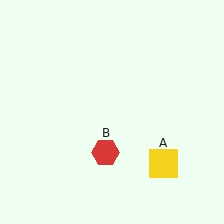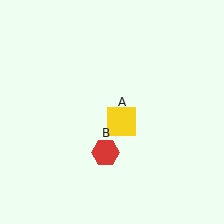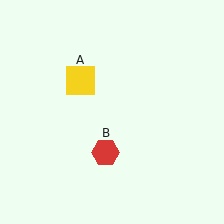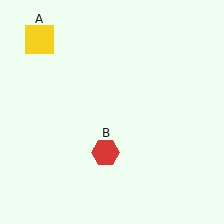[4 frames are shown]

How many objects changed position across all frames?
1 object changed position: yellow square (object A).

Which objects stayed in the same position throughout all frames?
Red hexagon (object B) remained stationary.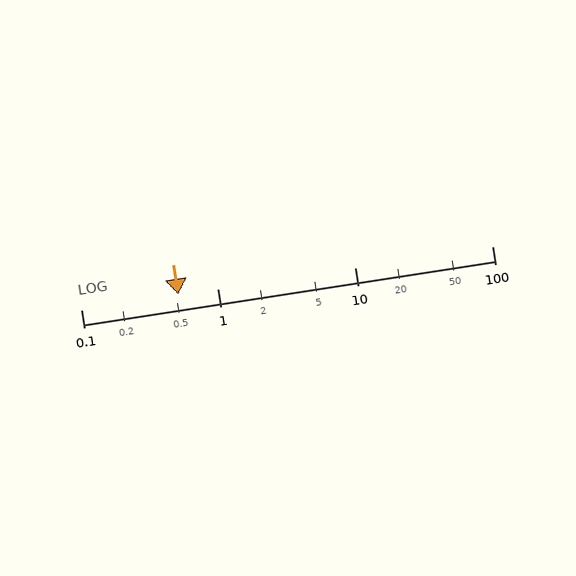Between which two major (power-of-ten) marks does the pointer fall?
The pointer is between 0.1 and 1.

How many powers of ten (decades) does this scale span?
The scale spans 3 decades, from 0.1 to 100.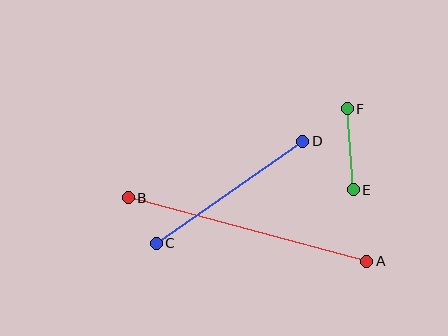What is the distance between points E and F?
The distance is approximately 81 pixels.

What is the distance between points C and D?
The distance is approximately 178 pixels.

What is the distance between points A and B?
The distance is approximately 247 pixels.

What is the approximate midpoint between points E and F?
The midpoint is at approximately (350, 149) pixels.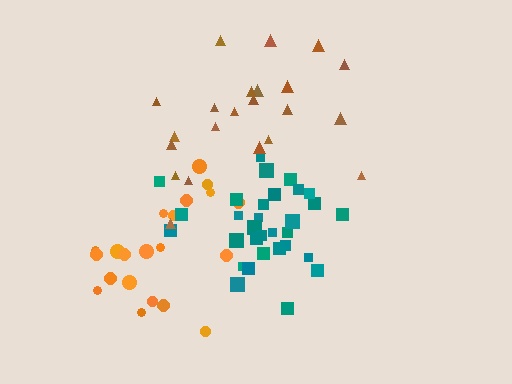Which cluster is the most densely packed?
Teal.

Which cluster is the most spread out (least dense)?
Brown.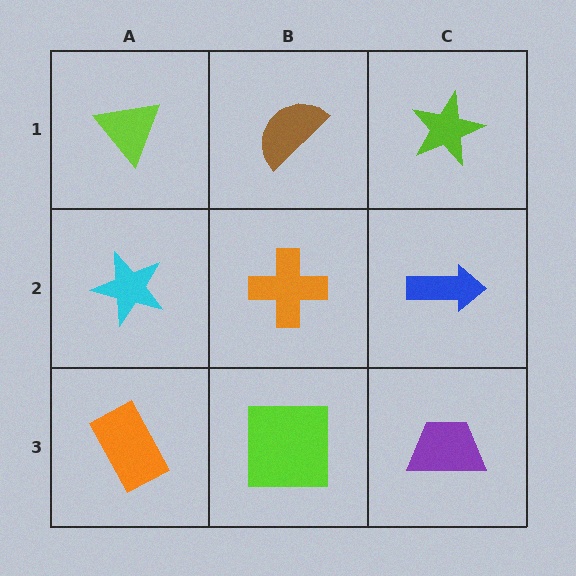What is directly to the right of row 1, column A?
A brown semicircle.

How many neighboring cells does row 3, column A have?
2.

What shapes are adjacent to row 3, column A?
A cyan star (row 2, column A), a lime square (row 3, column B).